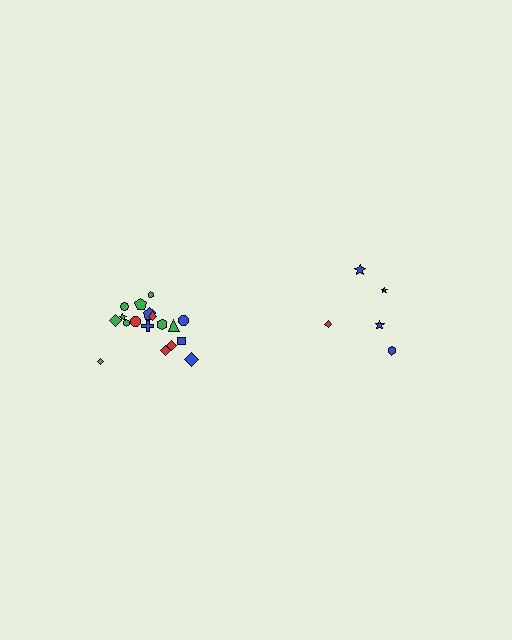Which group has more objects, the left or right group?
The left group.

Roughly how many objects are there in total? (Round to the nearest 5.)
Roughly 25 objects in total.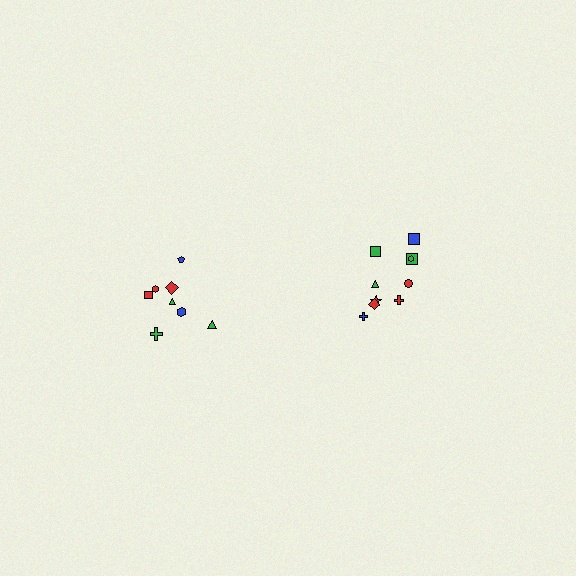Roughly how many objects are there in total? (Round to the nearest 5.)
Roughly 20 objects in total.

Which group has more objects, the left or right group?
The right group.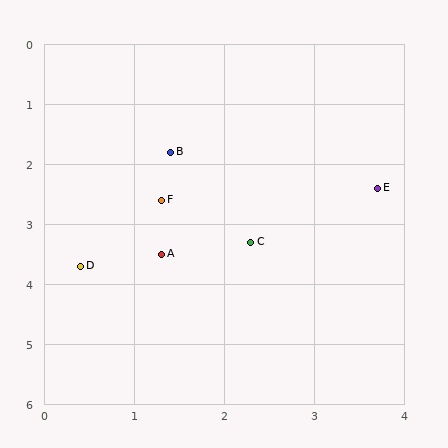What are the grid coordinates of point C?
Point C is at approximately (2.3, 3.3).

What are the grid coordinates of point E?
Point E is at approximately (3.7, 2.4).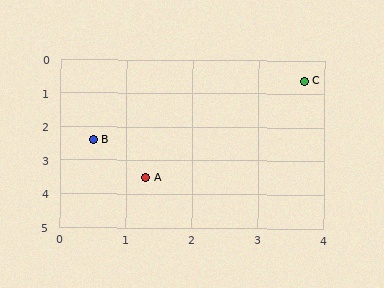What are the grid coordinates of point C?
Point C is at approximately (3.7, 0.6).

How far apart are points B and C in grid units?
Points B and C are about 3.7 grid units apart.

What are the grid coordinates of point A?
Point A is at approximately (1.3, 3.5).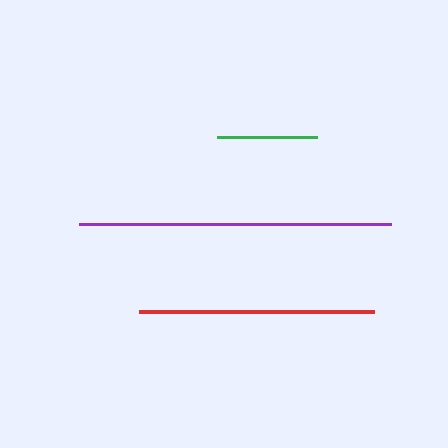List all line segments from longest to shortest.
From longest to shortest: purple, red, green.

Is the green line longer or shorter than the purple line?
The purple line is longer than the green line.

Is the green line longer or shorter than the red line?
The red line is longer than the green line.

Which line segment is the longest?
The purple line is the longest at approximately 312 pixels.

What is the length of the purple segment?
The purple segment is approximately 312 pixels long.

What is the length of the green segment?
The green segment is approximately 100 pixels long.